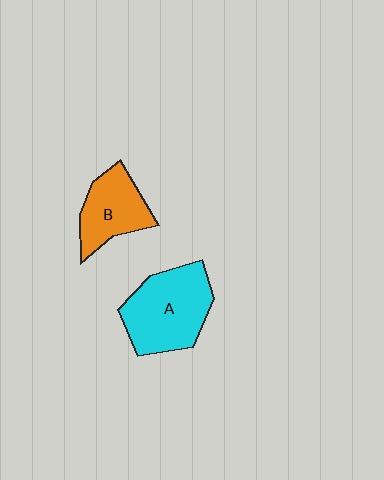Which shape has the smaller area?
Shape B (orange).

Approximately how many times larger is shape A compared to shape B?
Approximately 1.5 times.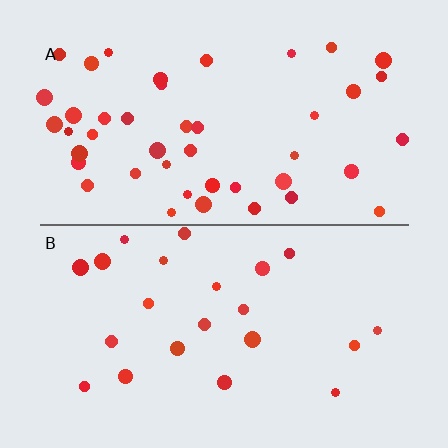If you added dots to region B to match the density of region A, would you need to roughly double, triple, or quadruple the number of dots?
Approximately double.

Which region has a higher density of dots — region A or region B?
A (the top).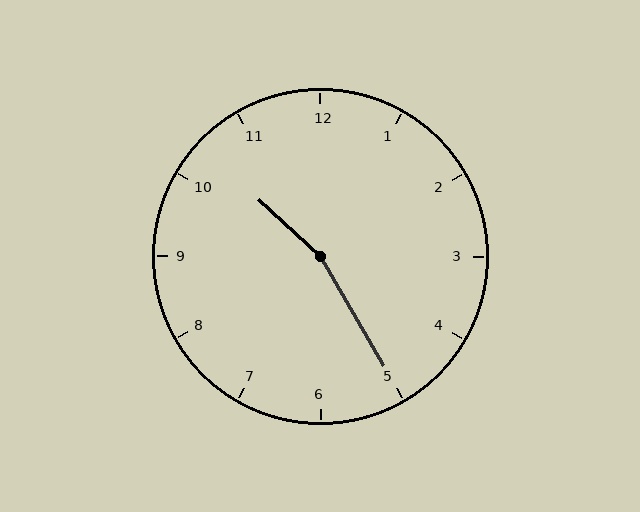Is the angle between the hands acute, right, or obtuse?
It is obtuse.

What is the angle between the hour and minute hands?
Approximately 162 degrees.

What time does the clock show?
10:25.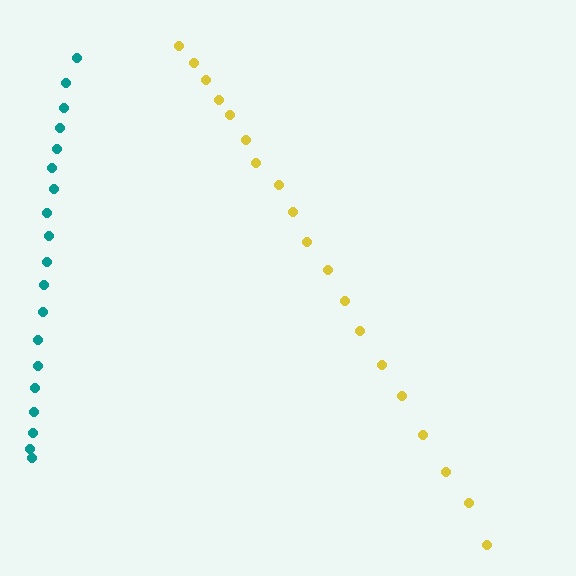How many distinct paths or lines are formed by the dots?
There are 2 distinct paths.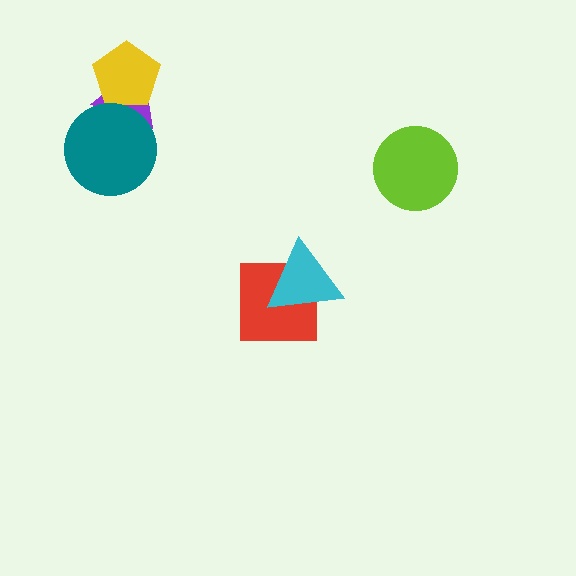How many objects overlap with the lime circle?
0 objects overlap with the lime circle.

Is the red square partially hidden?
Yes, it is partially covered by another shape.